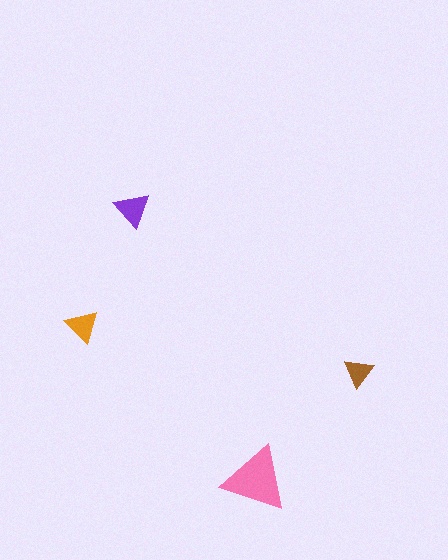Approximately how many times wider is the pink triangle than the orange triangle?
About 2 times wider.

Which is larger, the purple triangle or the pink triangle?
The pink one.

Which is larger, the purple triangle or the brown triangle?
The purple one.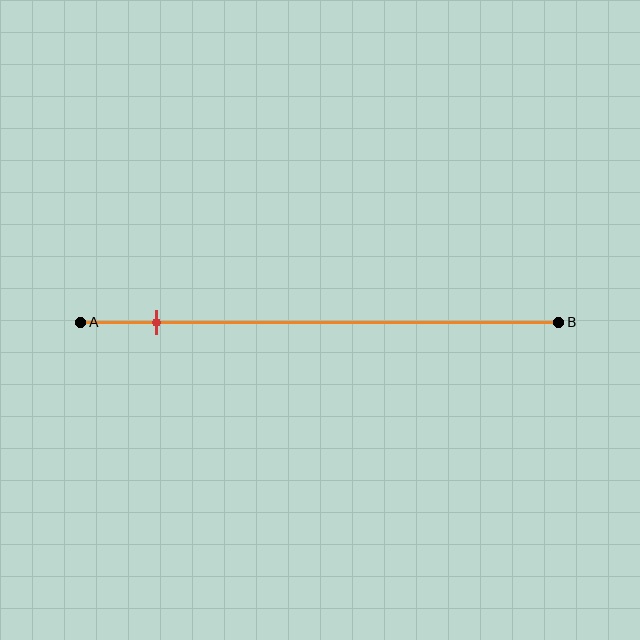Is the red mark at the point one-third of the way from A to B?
No, the mark is at about 15% from A, not at the 33% one-third point.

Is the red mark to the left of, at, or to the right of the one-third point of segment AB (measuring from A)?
The red mark is to the left of the one-third point of segment AB.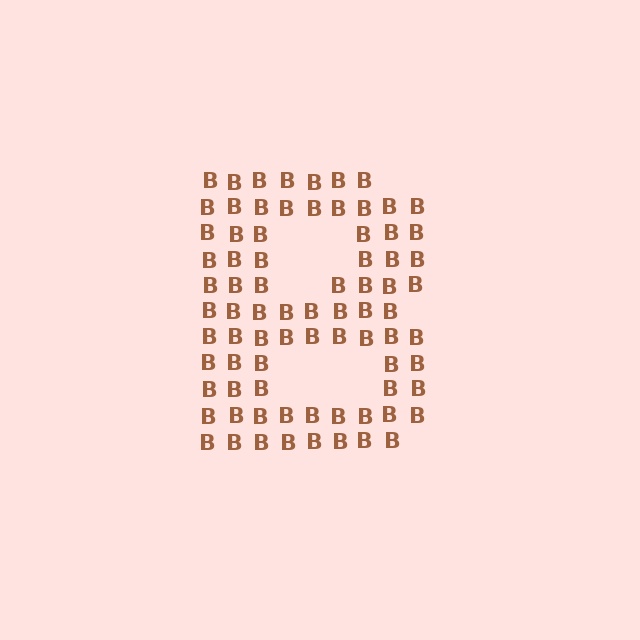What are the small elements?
The small elements are letter B's.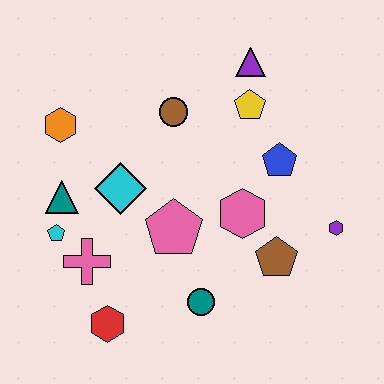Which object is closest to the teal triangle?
The cyan pentagon is closest to the teal triangle.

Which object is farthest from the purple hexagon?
The orange hexagon is farthest from the purple hexagon.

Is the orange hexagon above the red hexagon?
Yes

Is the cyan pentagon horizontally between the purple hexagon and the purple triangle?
No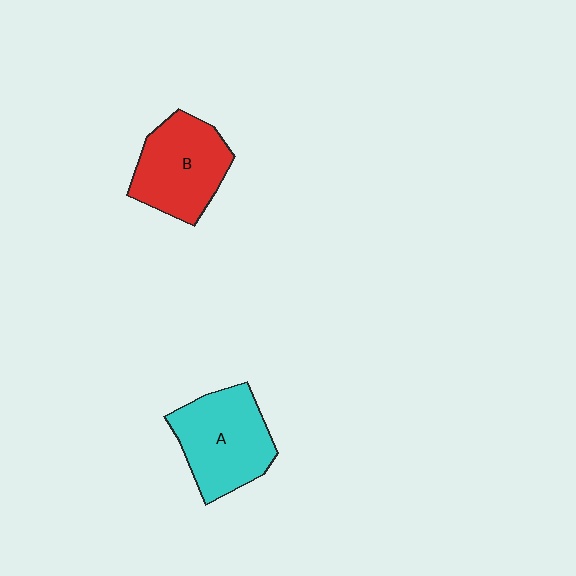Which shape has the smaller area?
Shape B (red).